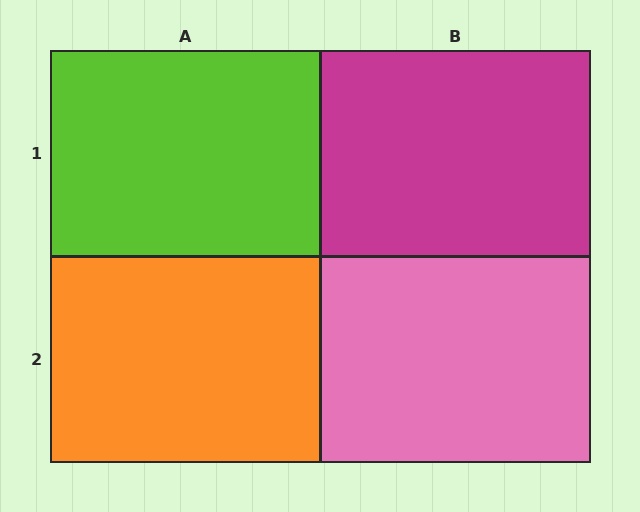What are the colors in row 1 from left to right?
Lime, magenta.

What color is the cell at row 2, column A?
Orange.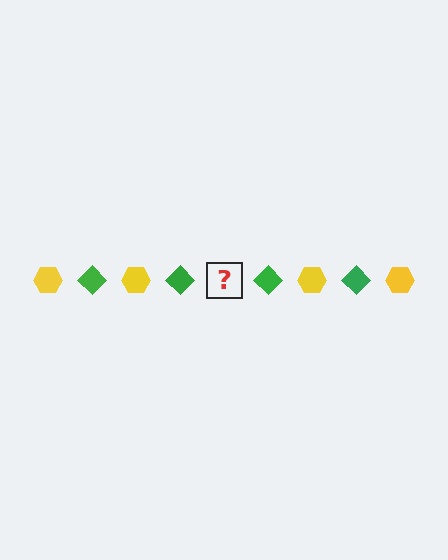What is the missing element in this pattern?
The missing element is a yellow hexagon.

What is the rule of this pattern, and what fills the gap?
The rule is that the pattern alternates between yellow hexagon and green diamond. The gap should be filled with a yellow hexagon.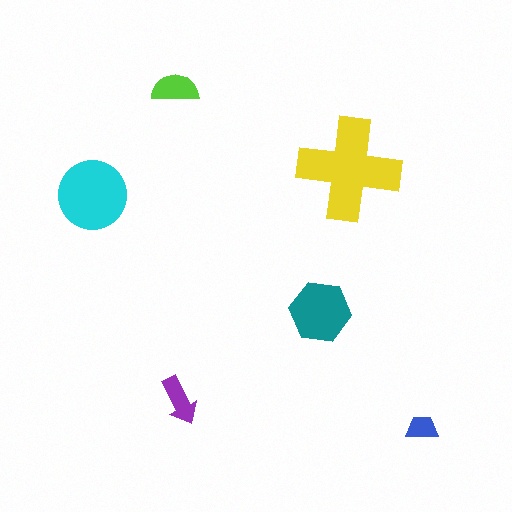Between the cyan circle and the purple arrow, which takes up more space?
The cyan circle.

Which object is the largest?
The yellow cross.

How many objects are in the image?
There are 6 objects in the image.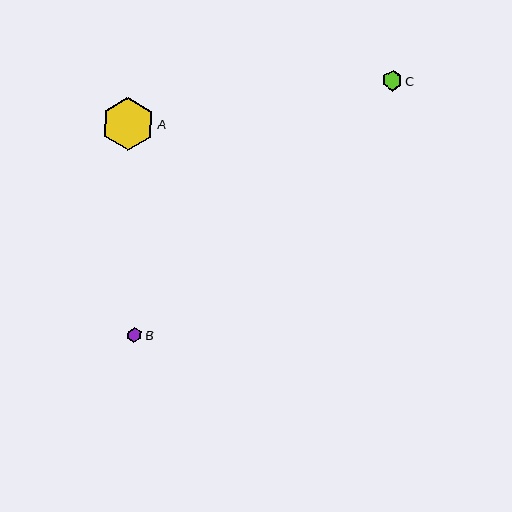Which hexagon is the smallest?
Hexagon B is the smallest with a size of approximately 15 pixels.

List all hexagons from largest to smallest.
From largest to smallest: A, C, B.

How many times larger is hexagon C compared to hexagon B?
Hexagon C is approximately 1.3 times the size of hexagon B.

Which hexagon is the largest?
Hexagon A is the largest with a size of approximately 53 pixels.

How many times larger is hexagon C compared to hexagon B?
Hexagon C is approximately 1.3 times the size of hexagon B.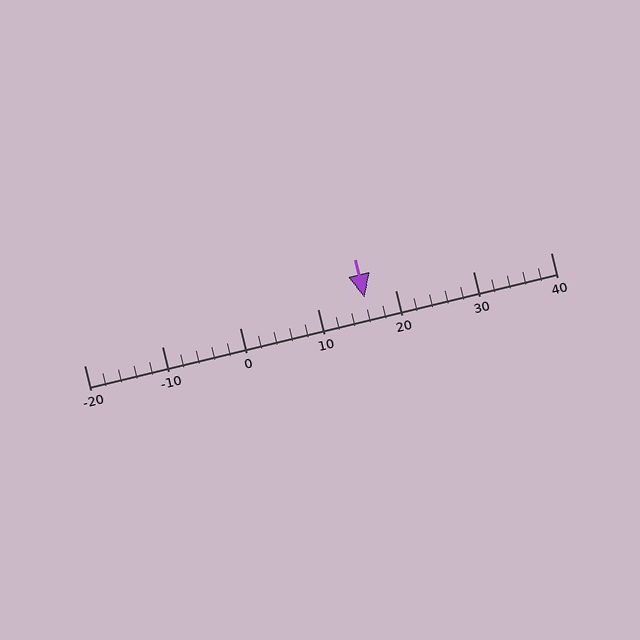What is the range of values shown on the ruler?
The ruler shows values from -20 to 40.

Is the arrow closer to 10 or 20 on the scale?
The arrow is closer to 20.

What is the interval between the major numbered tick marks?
The major tick marks are spaced 10 units apart.